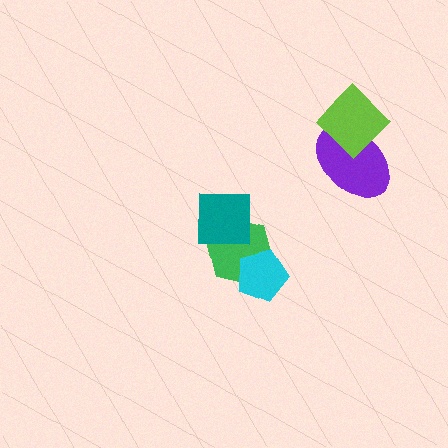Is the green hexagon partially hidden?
Yes, it is partially covered by another shape.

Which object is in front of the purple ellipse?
The lime diamond is in front of the purple ellipse.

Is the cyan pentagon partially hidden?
No, no other shape covers it.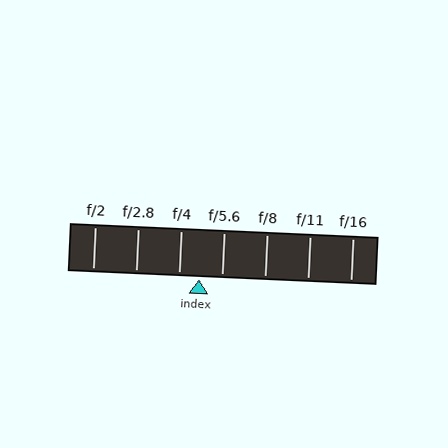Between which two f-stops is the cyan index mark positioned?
The index mark is between f/4 and f/5.6.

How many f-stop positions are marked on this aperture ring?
There are 7 f-stop positions marked.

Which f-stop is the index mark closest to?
The index mark is closest to f/4.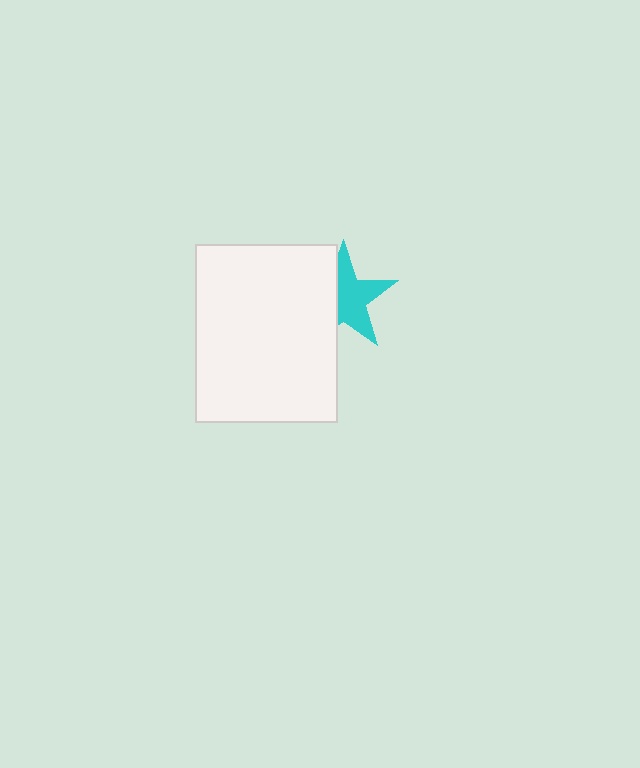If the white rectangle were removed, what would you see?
You would see the complete cyan star.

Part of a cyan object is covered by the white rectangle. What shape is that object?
It is a star.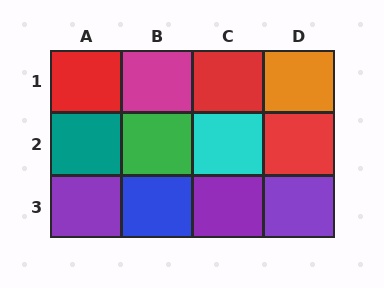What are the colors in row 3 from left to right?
Purple, blue, purple, purple.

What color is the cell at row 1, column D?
Orange.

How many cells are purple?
3 cells are purple.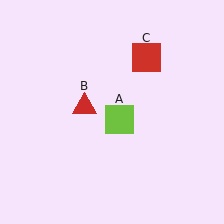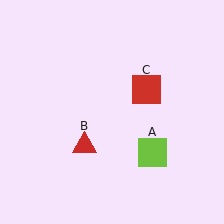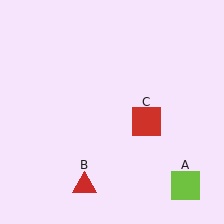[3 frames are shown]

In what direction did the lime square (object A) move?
The lime square (object A) moved down and to the right.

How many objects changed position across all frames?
3 objects changed position: lime square (object A), red triangle (object B), red square (object C).